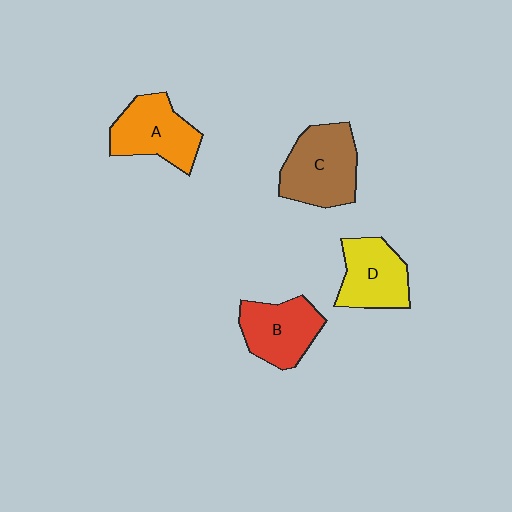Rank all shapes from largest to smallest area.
From largest to smallest: C (brown), A (orange), B (red), D (yellow).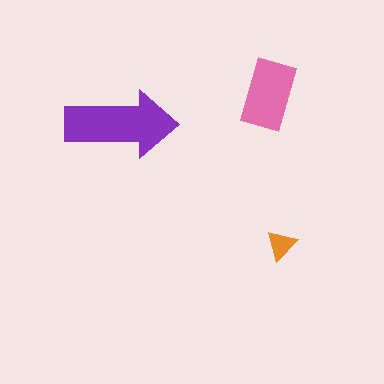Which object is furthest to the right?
The orange triangle is rightmost.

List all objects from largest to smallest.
The purple arrow, the pink rectangle, the orange triangle.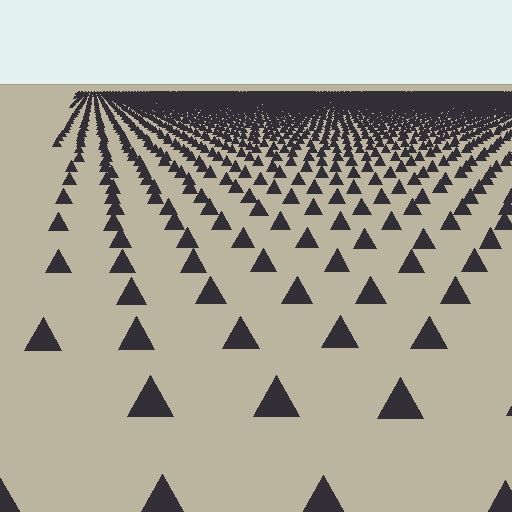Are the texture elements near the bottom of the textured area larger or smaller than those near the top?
Larger. Near the bottom, elements are closer to the viewer and appear at a bigger on-screen size.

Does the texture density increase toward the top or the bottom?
Density increases toward the top.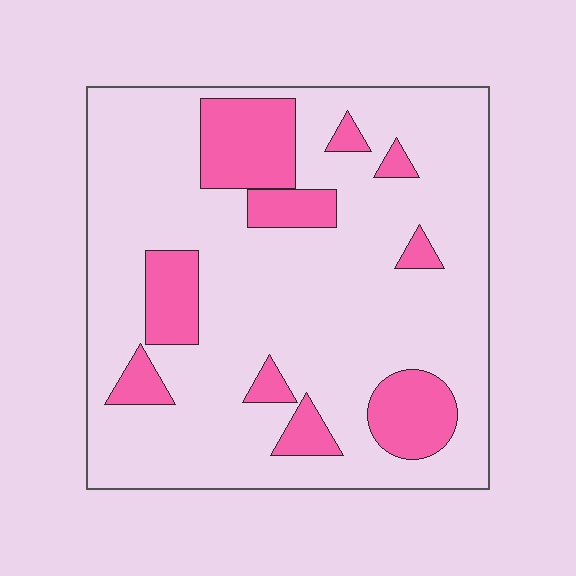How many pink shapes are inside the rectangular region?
10.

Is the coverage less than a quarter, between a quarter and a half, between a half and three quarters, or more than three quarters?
Less than a quarter.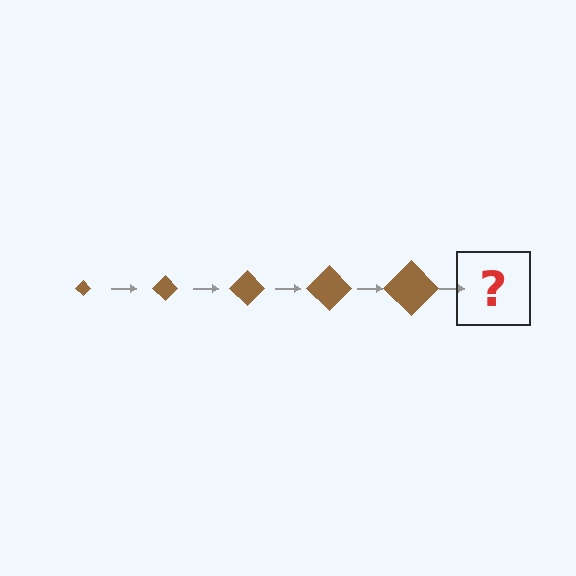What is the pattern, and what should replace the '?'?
The pattern is that the diamond gets progressively larger each step. The '?' should be a brown diamond, larger than the previous one.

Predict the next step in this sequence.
The next step is a brown diamond, larger than the previous one.